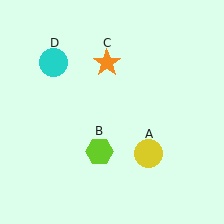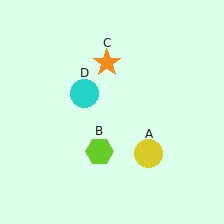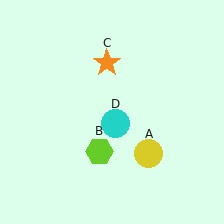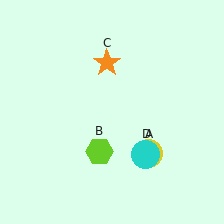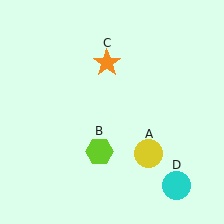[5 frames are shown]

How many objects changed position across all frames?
1 object changed position: cyan circle (object D).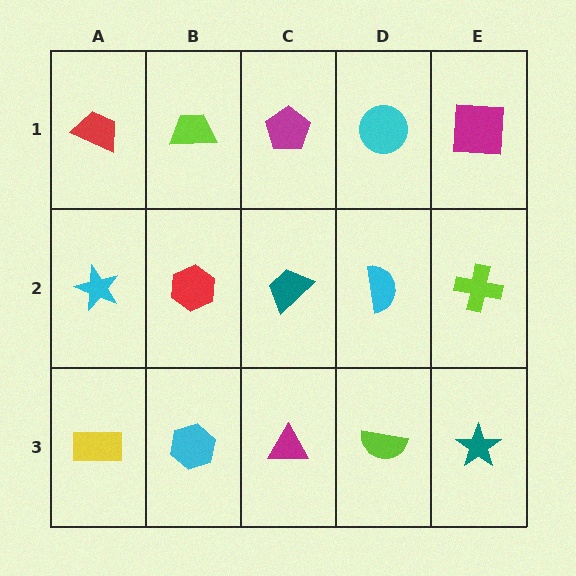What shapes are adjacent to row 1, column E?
A lime cross (row 2, column E), a cyan circle (row 1, column D).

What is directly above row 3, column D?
A cyan semicircle.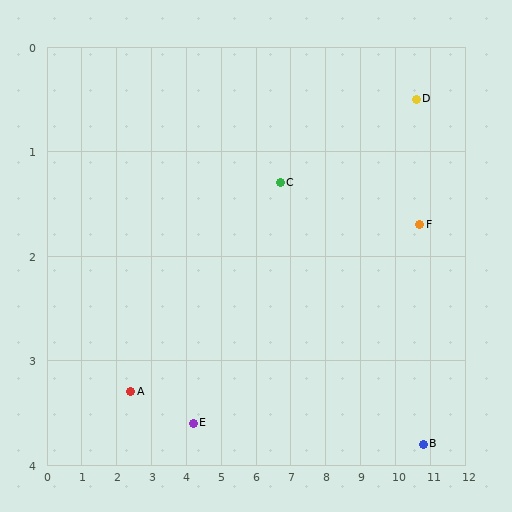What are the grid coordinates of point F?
Point F is at approximately (10.7, 1.7).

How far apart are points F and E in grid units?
Points F and E are about 6.8 grid units apart.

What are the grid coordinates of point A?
Point A is at approximately (2.4, 3.3).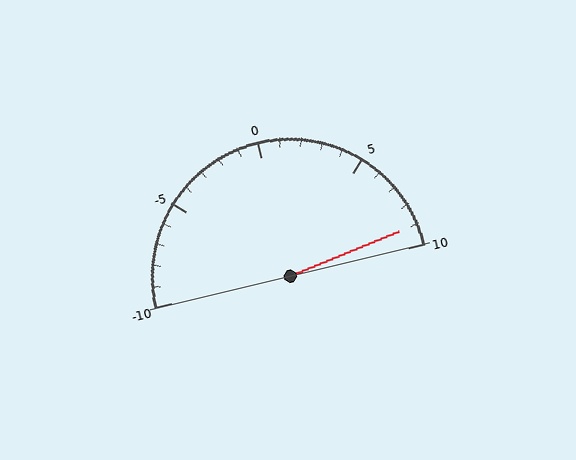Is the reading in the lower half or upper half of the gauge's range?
The reading is in the upper half of the range (-10 to 10).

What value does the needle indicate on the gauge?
The needle indicates approximately 9.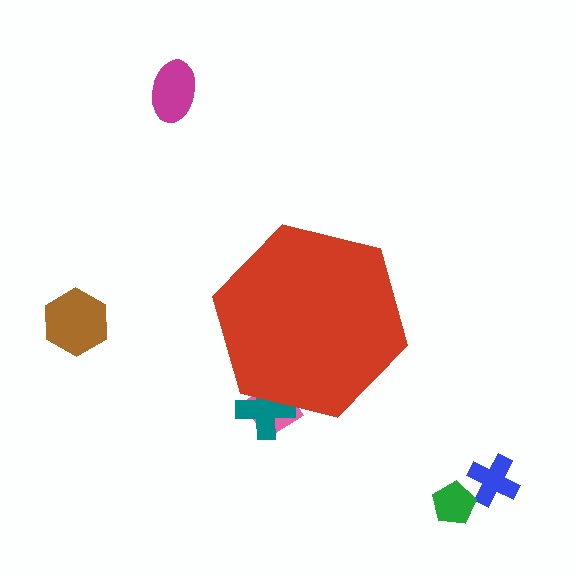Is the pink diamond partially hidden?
Yes, the pink diamond is partially hidden behind the red hexagon.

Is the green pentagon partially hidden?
No, the green pentagon is fully visible.